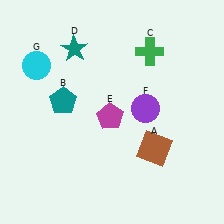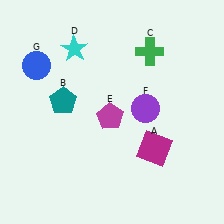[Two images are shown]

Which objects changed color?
A changed from brown to magenta. D changed from teal to cyan. G changed from cyan to blue.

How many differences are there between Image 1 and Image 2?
There are 3 differences between the two images.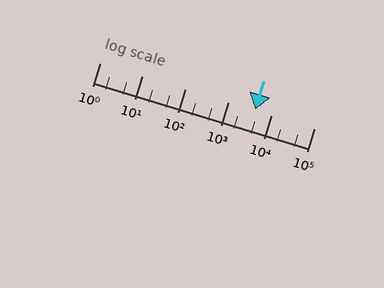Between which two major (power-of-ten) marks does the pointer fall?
The pointer is between 1000 and 10000.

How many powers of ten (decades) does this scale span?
The scale spans 5 decades, from 1 to 100000.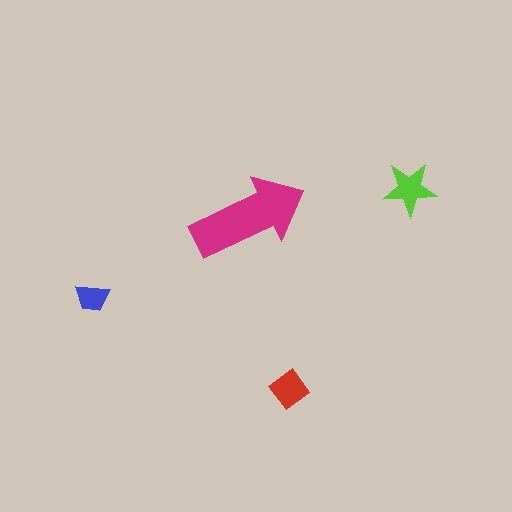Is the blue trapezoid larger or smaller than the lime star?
Smaller.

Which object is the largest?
The magenta arrow.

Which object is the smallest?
The blue trapezoid.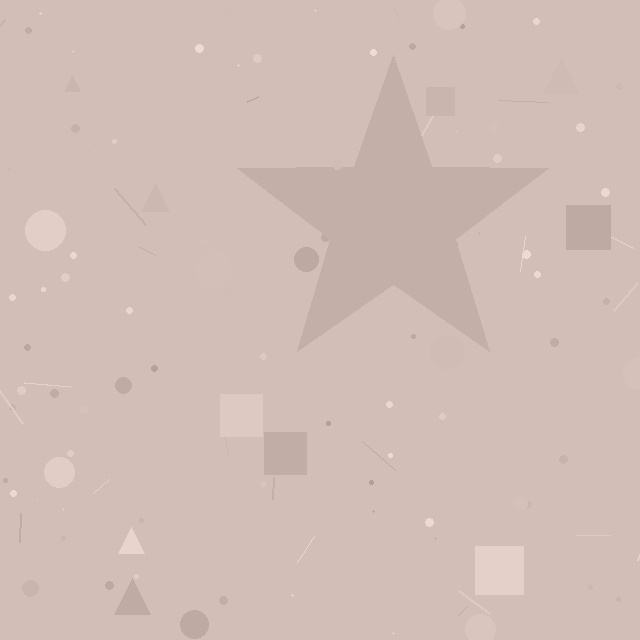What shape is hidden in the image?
A star is hidden in the image.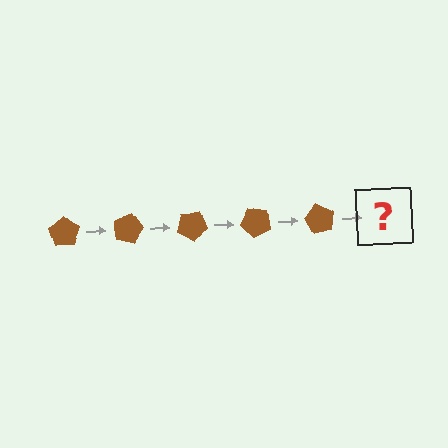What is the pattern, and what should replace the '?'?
The pattern is that the pentagon rotates 15 degrees each step. The '?' should be a brown pentagon rotated 75 degrees.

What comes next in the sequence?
The next element should be a brown pentagon rotated 75 degrees.